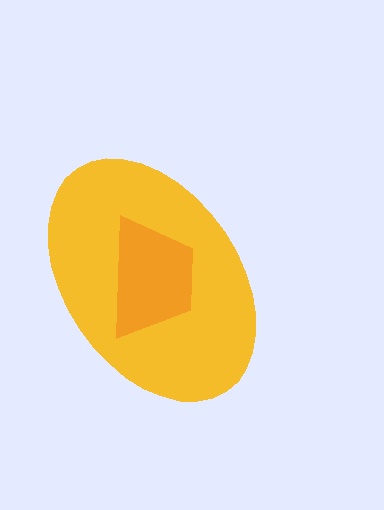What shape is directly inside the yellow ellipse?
The orange trapezoid.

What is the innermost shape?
The orange trapezoid.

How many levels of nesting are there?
2.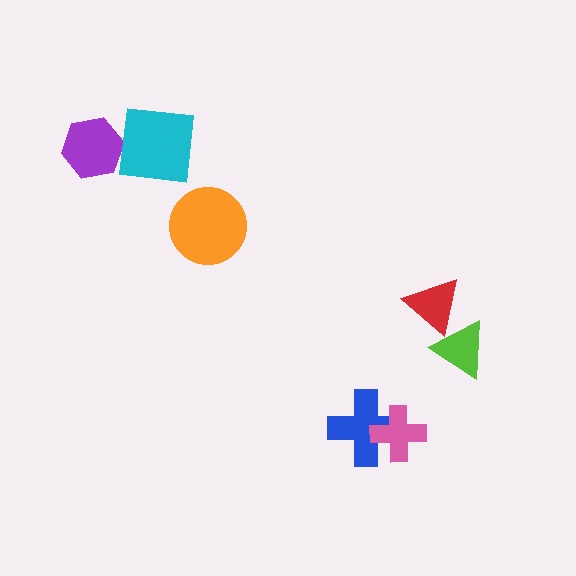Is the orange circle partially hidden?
No, no other shape covers it.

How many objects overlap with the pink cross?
1 object overlaps with the pink cross.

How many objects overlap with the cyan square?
1 object overlaps with the cyan square.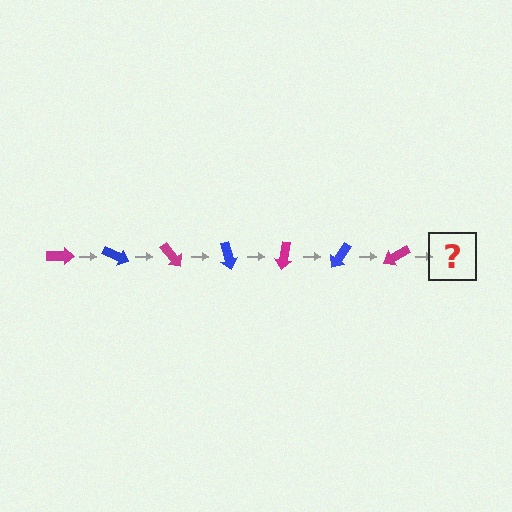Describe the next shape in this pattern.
It should be a blue arrow, rotated 175 degrees from the start.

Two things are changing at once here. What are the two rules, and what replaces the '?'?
The two rules are that it rotates 25 degrees each step and the color cycles through magenta and blue. The '?' should be a blue arrow, rotated 175 degrees from the start.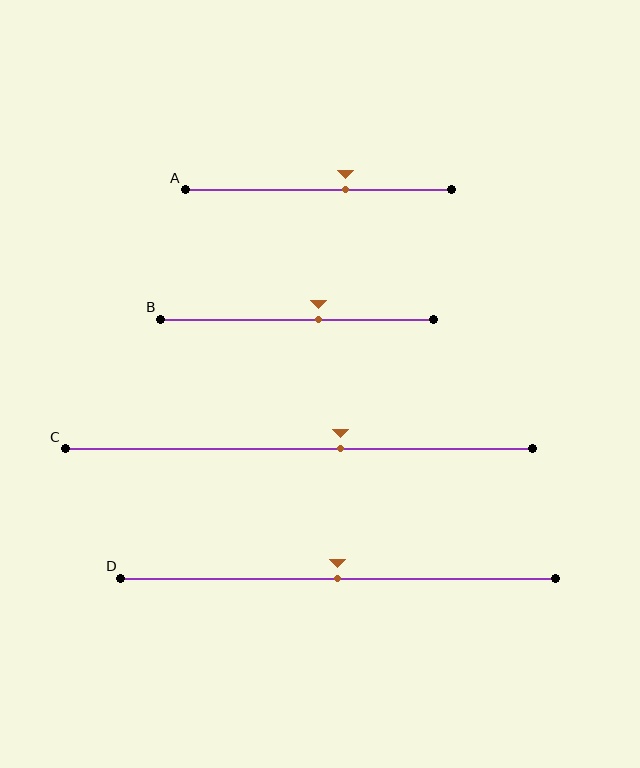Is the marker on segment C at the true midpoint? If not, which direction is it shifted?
No, the marker on segment C is shifted to the right by about 9% of the segment length.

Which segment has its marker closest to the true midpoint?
Segment D has its marker closest to the true midpoint.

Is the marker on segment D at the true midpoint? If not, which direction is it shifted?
Yes, the marker on segment D is at the true midpoint.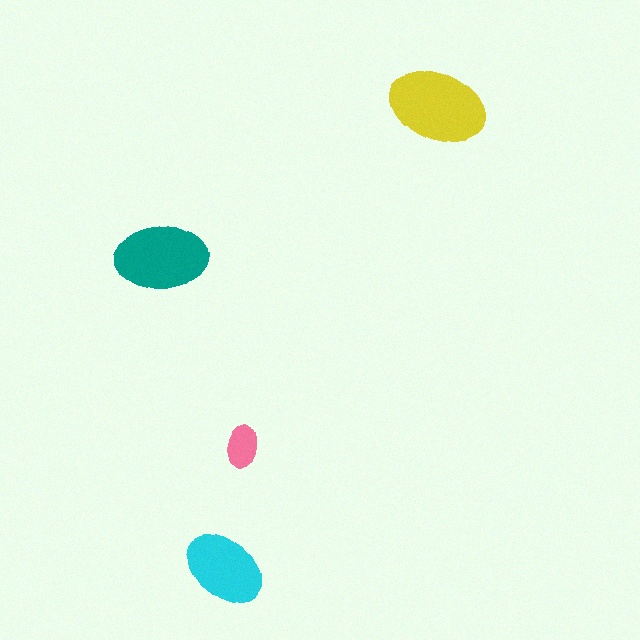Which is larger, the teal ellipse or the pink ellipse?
The teal one.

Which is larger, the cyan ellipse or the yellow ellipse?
The yellow one.